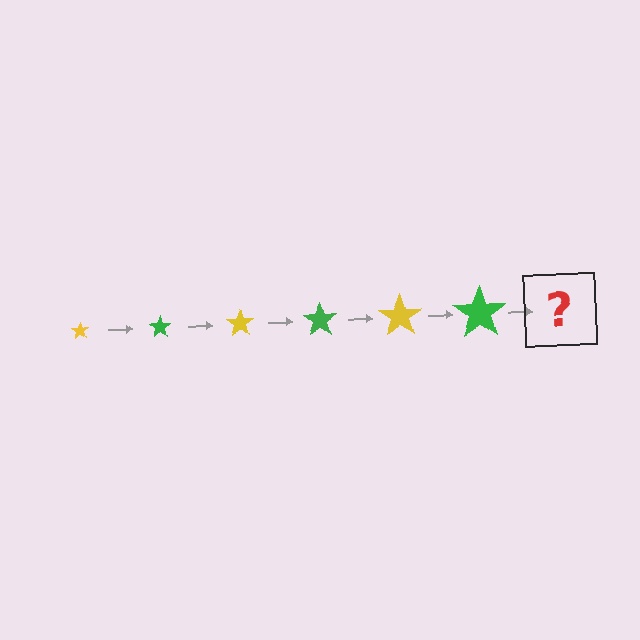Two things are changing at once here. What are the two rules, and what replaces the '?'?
The two rules are that the star grows larger each step and the color cycles through yellow and green. The '?' should be a yellow star, larger than the previous one.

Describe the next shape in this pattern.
It should be a yellow star, larger than the previous one.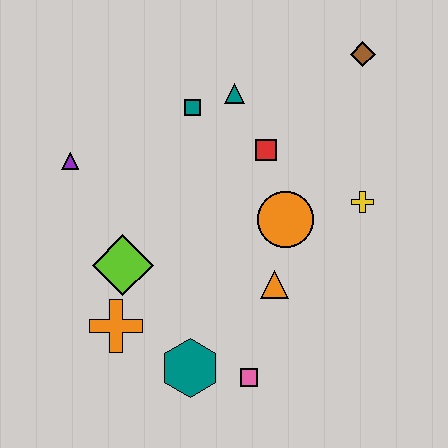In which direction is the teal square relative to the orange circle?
The teal square is above the orange circle.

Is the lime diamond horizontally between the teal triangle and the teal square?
No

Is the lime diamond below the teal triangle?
Yes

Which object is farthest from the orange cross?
The brown diamond is farthest from the orange cross.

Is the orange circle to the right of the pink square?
Yes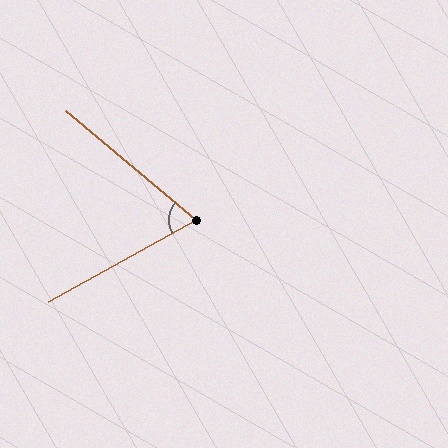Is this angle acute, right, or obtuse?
It is acute.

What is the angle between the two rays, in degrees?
Approximately 69 degrees.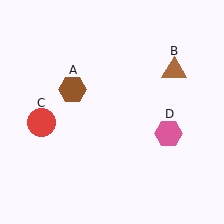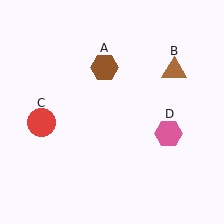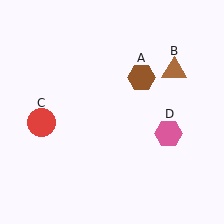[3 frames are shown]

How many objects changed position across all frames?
1 object changed position: brown hexagon (object A).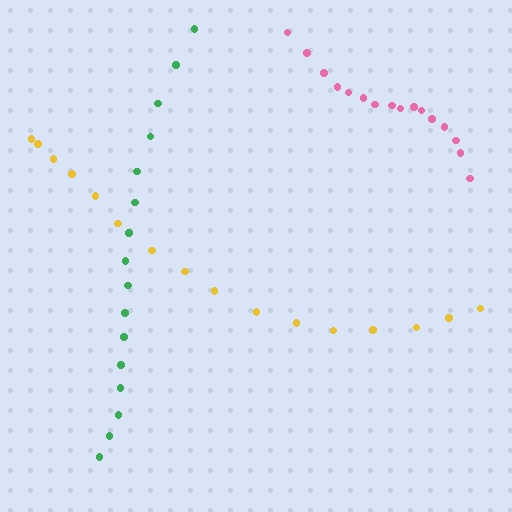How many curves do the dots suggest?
There are 3 distinct paths.